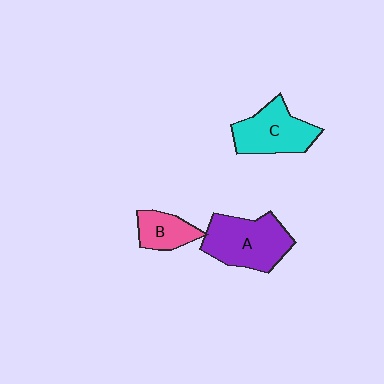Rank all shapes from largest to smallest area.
From largest to smallest: A (purple), C (cyan), B (pink).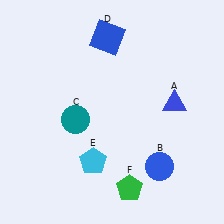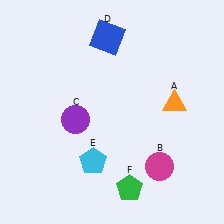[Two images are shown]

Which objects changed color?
A changed from blue to orange. B changed from blue to magenta. C changed from teal to purple.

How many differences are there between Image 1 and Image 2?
There are 3 differences between the two images.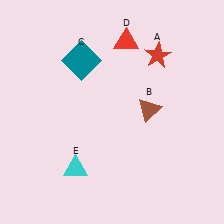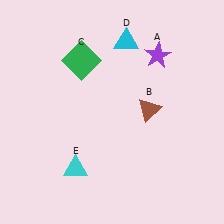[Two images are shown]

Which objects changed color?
A changed from red to purple. C changed from teal to green. D changed from red to cyan.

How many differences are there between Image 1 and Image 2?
There are 3 differences between the two images.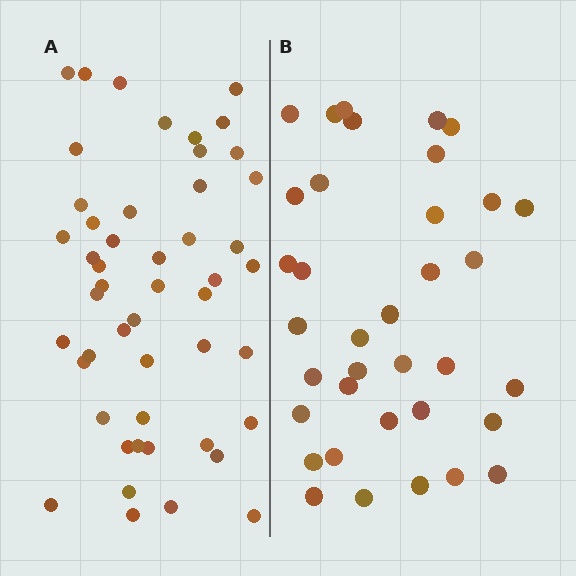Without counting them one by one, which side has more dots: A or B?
Region A (the left region) has more dots.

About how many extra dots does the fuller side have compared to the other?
Region A has approximately 15 more dots than region B.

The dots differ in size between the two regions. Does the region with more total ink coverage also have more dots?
No. Region B has more total ink coverage because its dots are larger, but region A actually contains more individual dots. Total area can be misleading — the number of items is what matters here.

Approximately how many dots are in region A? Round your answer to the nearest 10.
About 50 dots. (The exact count is 49, which rounds to 50.)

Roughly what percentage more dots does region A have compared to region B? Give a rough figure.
About 35% more.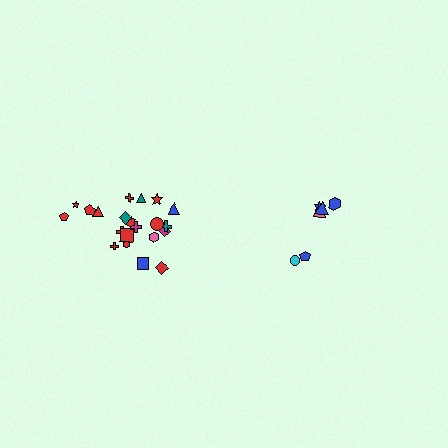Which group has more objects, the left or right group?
The left group.